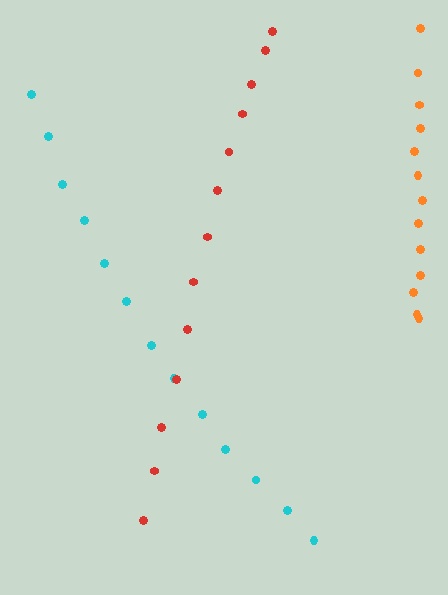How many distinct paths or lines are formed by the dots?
There are 3 distinct paths.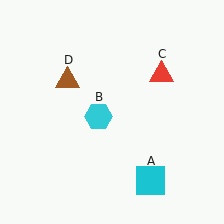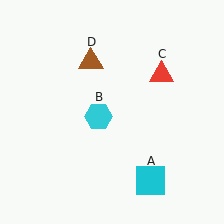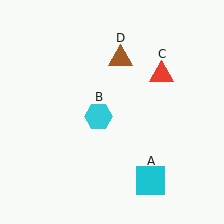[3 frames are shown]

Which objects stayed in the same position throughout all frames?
Cyan square (object A) and cyan hexagon (object B) and red triangle (object C) remained stationary.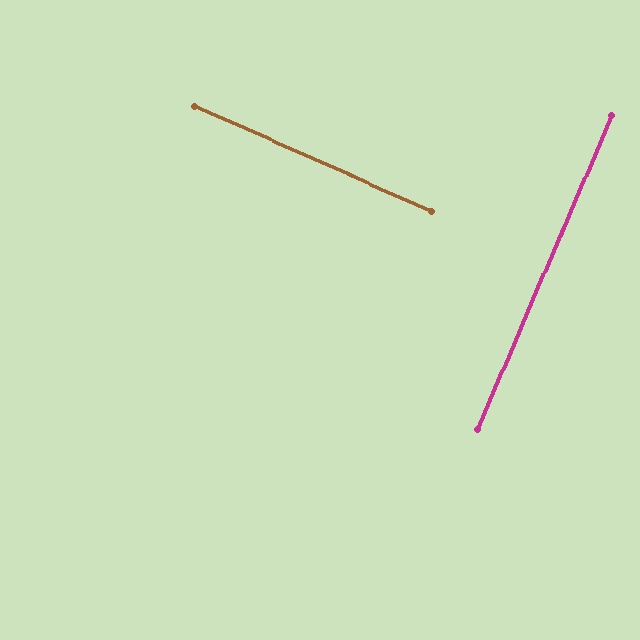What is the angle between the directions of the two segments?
Approximately 89 degrees.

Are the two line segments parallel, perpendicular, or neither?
Perpendicular — they meet at approximately 89°.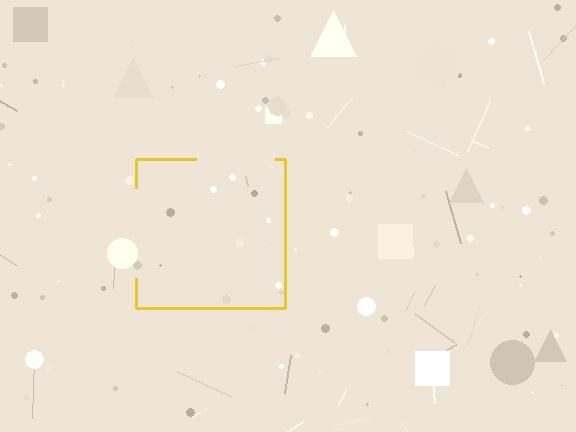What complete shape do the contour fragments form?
The contour fragments form a square.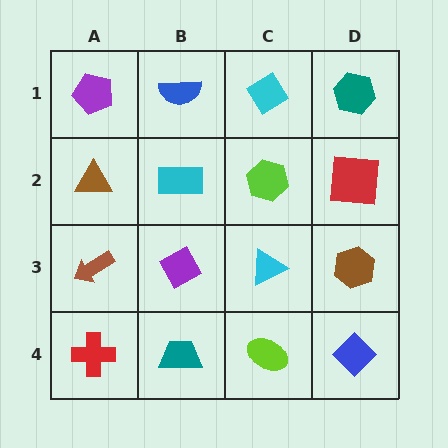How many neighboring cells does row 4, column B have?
3.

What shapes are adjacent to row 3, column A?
A brown triangle (row 2, column A), a red cross (row 4, column A), a purple diamond (row 3, column B).